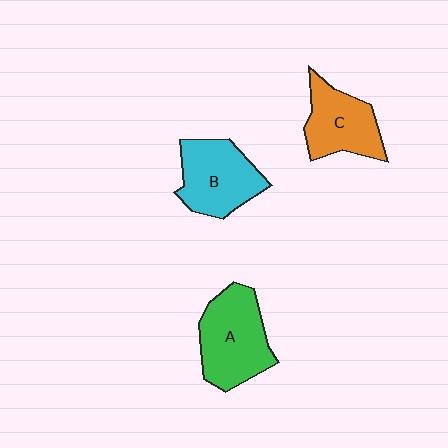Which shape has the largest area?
Shape A (green).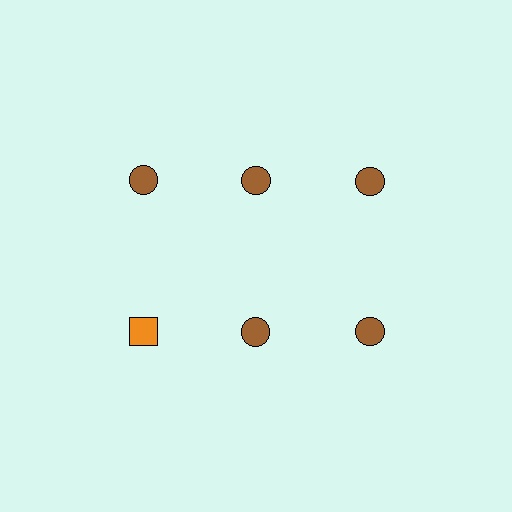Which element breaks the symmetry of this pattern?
The orange square in the second row, leftmost column breaks the symmetry. All other shapes are brown circles.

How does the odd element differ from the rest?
It differs in both color (orange instead of brown) and shape (square instead of circle).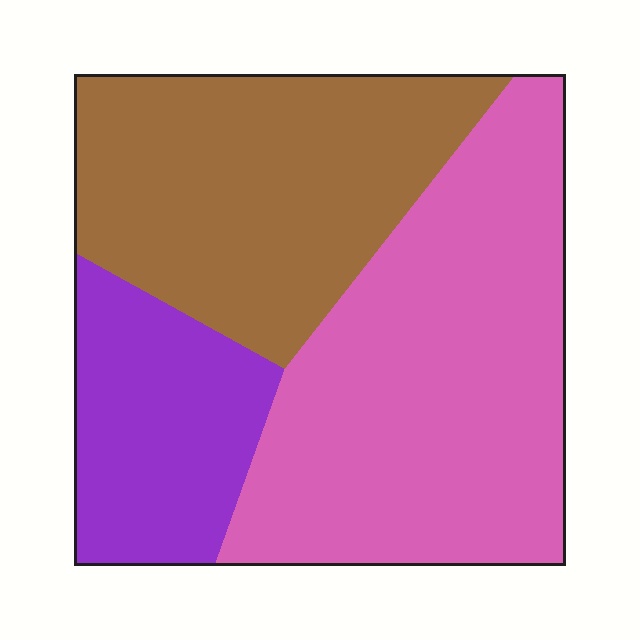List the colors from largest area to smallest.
From largest to smallest: pink, brown, purple.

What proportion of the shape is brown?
Brown takes up between a third and a half of the shape.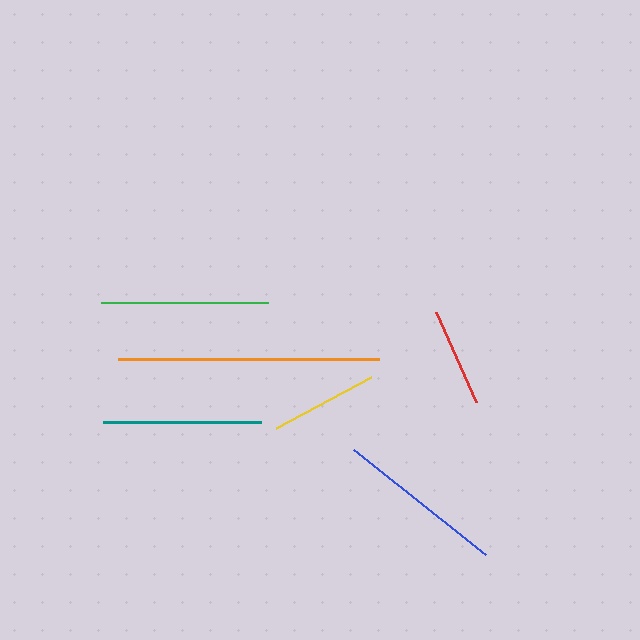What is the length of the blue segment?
The blue segment is approximately 169 pixels long.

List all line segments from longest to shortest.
From longest to shortest: orange, blue, green, teal, yellow, red.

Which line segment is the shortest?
The red line is the shortest at approximately 99 pixels.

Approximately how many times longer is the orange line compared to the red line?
The orange line is approximately 2.6 times the length of the red line.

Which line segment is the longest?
The orange line is the longest at approximately 261 pixels.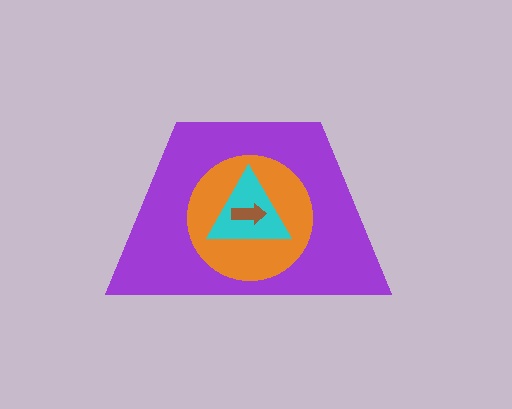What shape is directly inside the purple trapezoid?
The orange circle.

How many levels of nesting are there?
4.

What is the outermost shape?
The purple trapezoid.